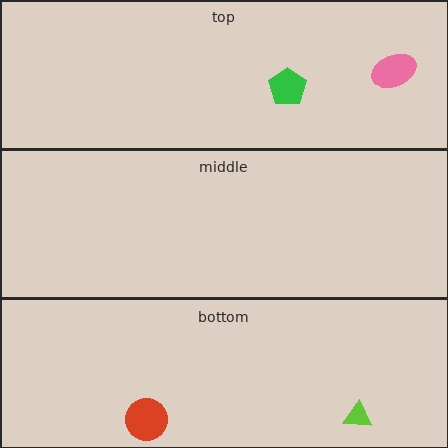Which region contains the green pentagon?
The top region.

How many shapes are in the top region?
2.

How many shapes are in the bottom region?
2.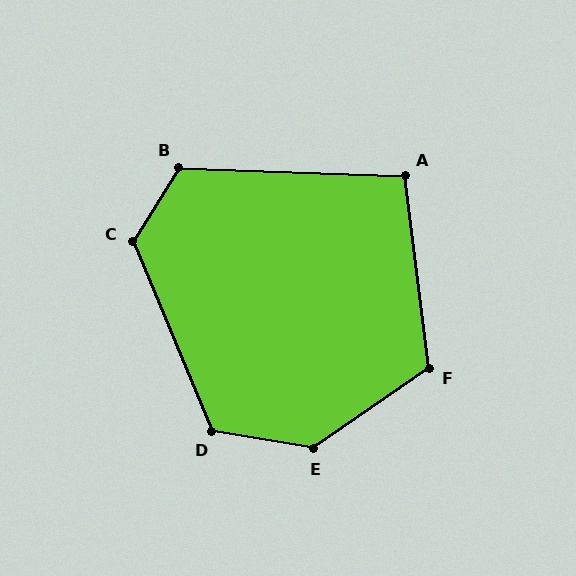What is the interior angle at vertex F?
Approximately 118 degrees (obtuse).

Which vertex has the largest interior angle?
E, at approximately 136 degrees.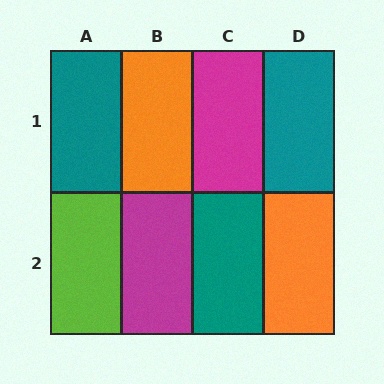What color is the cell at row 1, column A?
Teal.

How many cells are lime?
1 cell is lime.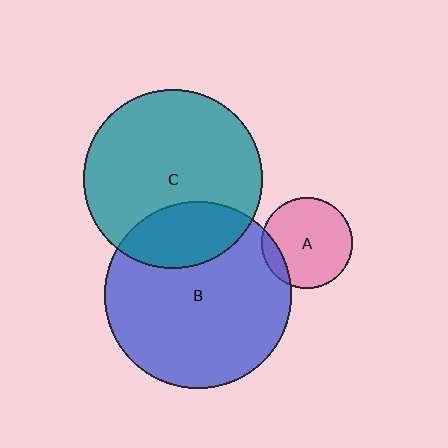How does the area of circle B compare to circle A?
Approximately 4.2 times.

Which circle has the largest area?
Circle B (blue).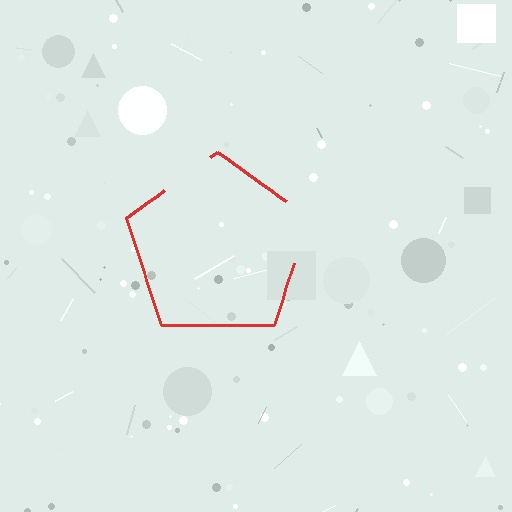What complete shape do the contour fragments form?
The contour fragments form a pentagon.